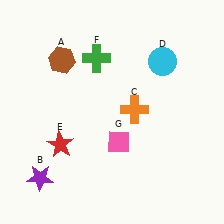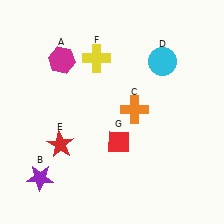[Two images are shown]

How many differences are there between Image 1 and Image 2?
There are 3 differences between the two images.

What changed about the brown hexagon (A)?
In Image 1, A is brown. In Image 2, it changed to magenta.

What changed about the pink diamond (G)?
In Image 1, G is pink. In Image 2, it changed to red.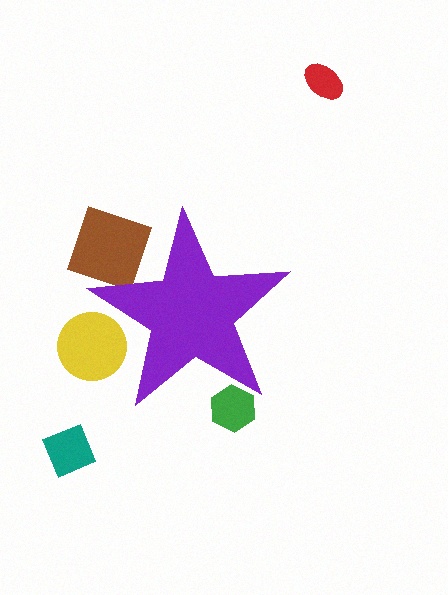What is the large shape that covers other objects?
A purple star.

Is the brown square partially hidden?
Yes, the brown square is partially hidden behind the purple star.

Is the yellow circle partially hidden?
Yes, the yellow circle is partially hidden behind the purple star.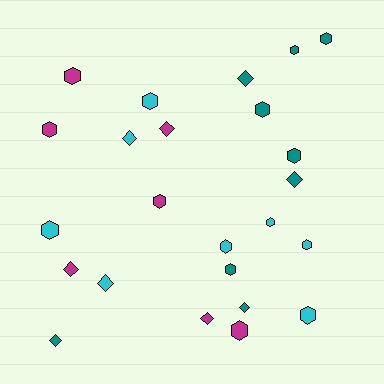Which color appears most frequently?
Teal, with 9 objects.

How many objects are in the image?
There are 24 objects.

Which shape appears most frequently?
Hexagon, with 15 objects.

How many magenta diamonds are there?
There are 3 magenta diamonds.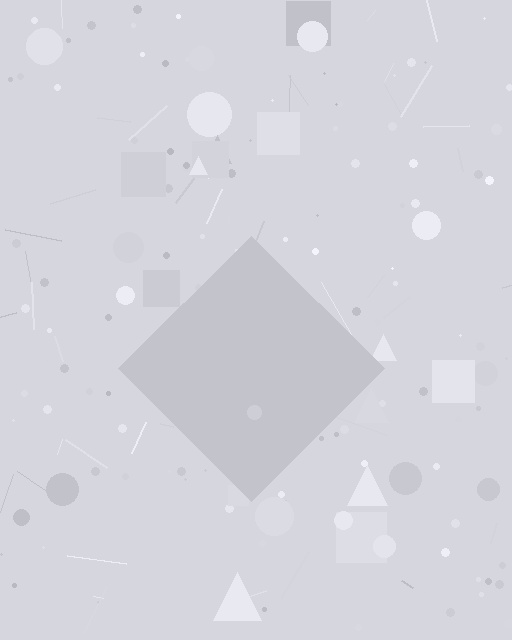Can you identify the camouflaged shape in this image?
The camouflaged shape is a diamond.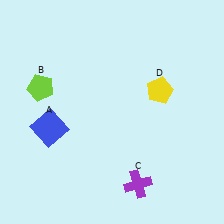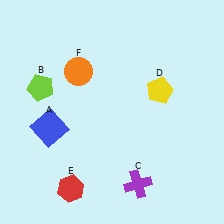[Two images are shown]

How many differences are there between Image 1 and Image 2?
There are 2 differences between the two images.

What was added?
A red hexagon (E), an orange circle (F) were added in Image 2.